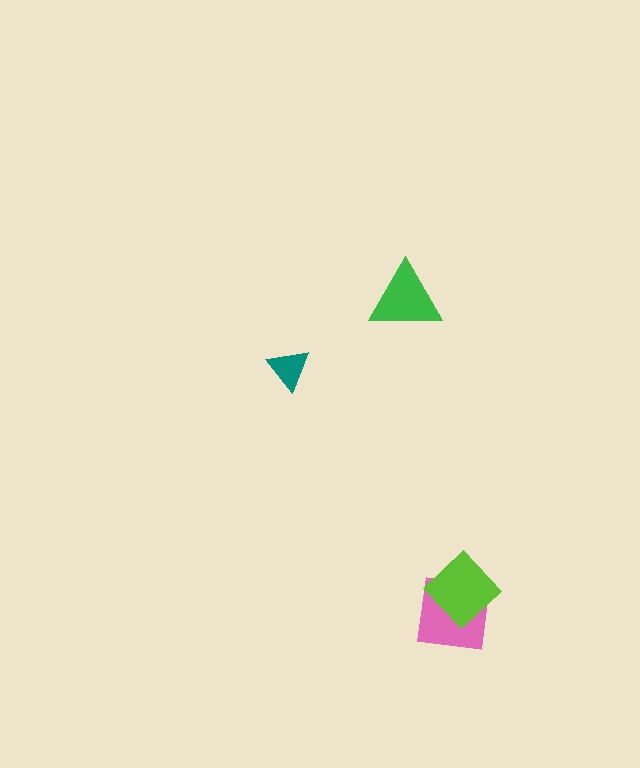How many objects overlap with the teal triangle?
0 objects overlap with the teal triangle.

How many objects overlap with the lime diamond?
1 object overlaps with the lime diamond.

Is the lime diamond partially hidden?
No, no other shape covers it.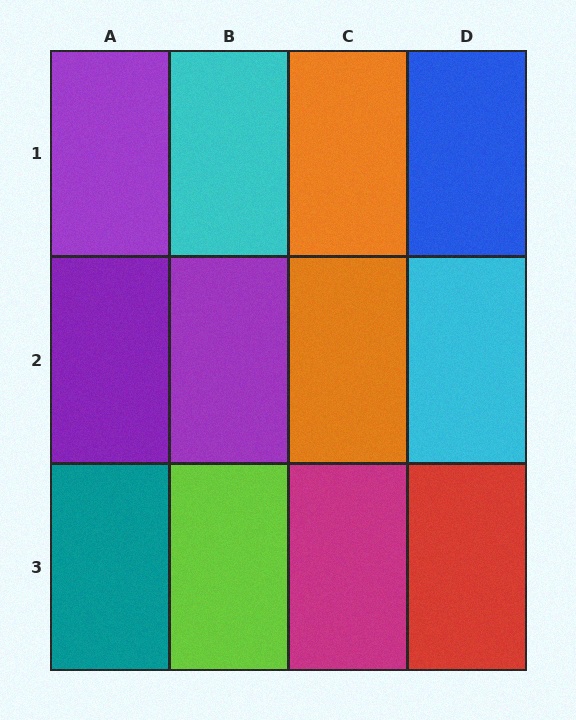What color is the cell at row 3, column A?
Teal.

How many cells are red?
1 cell is red.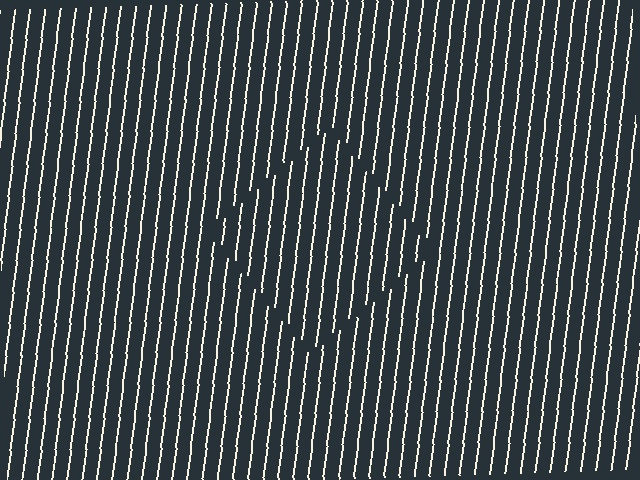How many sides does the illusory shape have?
4 sides — the line-ends trace a square.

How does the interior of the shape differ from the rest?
The interior of the shape contains the same grating, shifted by half a period — the contour is defined by the phase discontinuity where line-ends from the inner and outer gratings abut.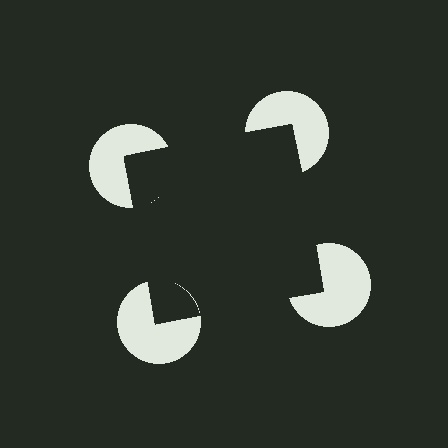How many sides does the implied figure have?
4 sides.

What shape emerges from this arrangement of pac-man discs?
An illusory square — its edges are inferred from the aligned wedge cuts in the pac-man discs, not physically drawn.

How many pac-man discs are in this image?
There are 4 — one at each vertex of the illusory square.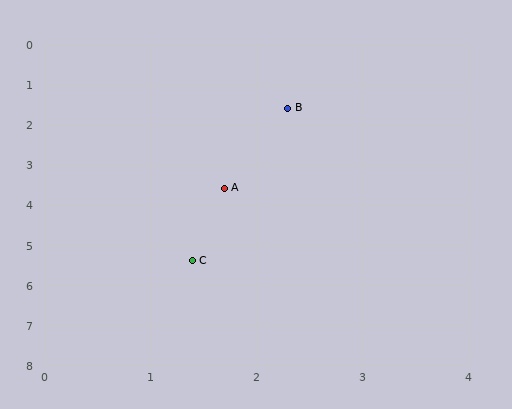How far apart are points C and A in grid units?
Points C and A are about 1.8 grid units apart.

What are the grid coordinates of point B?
Point B is at approximately (2.3, 1.6).